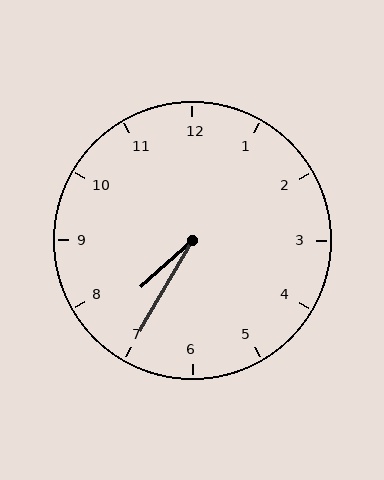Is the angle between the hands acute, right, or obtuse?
It is acute.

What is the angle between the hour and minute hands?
Approximately 18 degrees.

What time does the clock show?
7:35.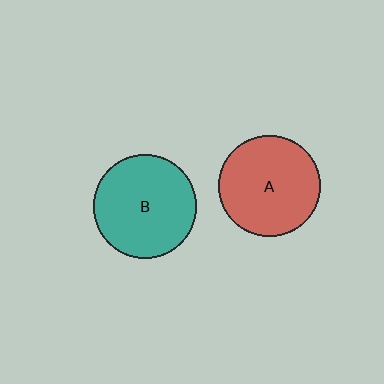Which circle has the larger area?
Circle B (teal).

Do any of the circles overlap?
No, none of the circles overlap.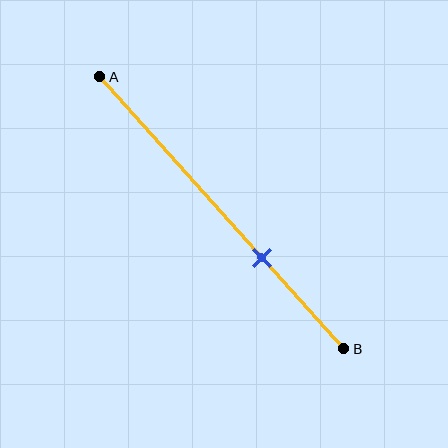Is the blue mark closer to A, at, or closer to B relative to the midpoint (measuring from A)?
The blue mark is closer to point B than the midpoint of segment AB.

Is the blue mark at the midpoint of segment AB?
No, the mark is at about 65% from A, not at the 50% midpoint.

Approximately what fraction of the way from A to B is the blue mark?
The blue mark is approximately 65% of the way from A to B.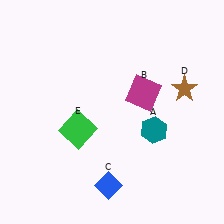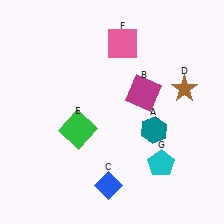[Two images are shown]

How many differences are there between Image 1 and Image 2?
There are 2 differences between the two images.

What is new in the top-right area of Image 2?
A pink square (F) was added in the top-right area of Image 2.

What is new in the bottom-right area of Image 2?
A cyan pentagon (G) was added in the bottom-right area of Image 2.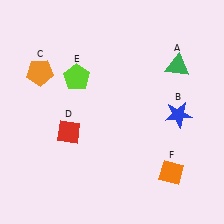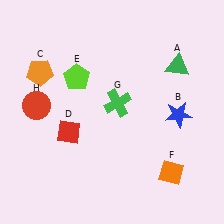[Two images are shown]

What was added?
A green cross (G), a red circle (H) were added in Image 2.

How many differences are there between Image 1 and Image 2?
There are 2 differences between the two images.